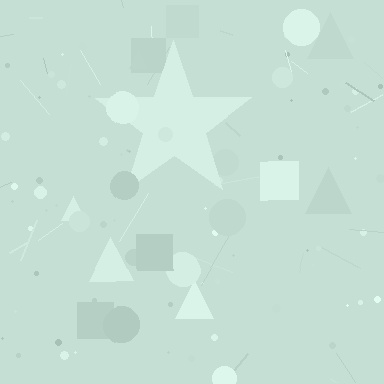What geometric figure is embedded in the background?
A star is embedded in the background.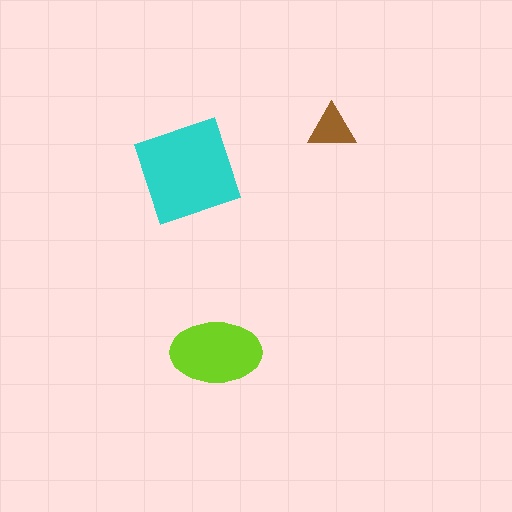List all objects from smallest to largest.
The brown triangle, the lime ellipse, the cyan diamond.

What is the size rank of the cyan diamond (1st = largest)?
1st.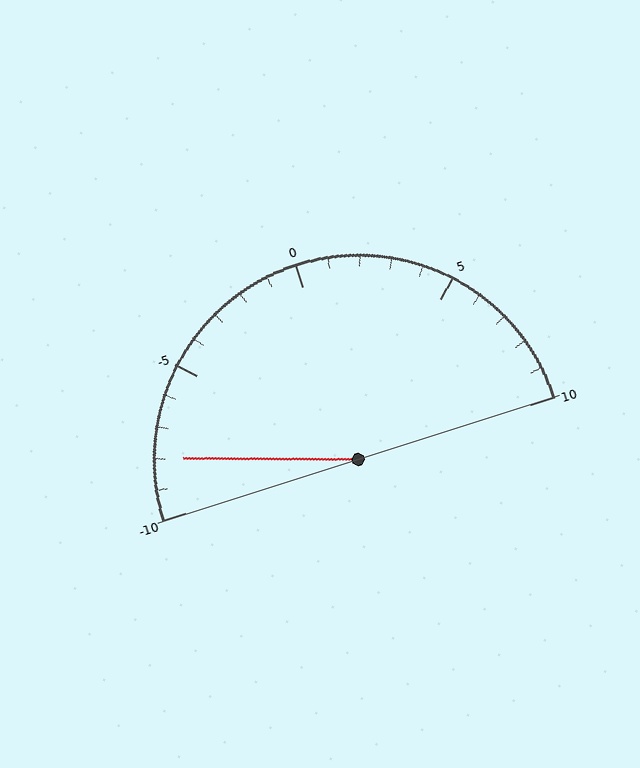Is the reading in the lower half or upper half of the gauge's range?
The reading is in the lower half of the range (-10 to 10).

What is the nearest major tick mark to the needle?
The nearest major tick mark is -10.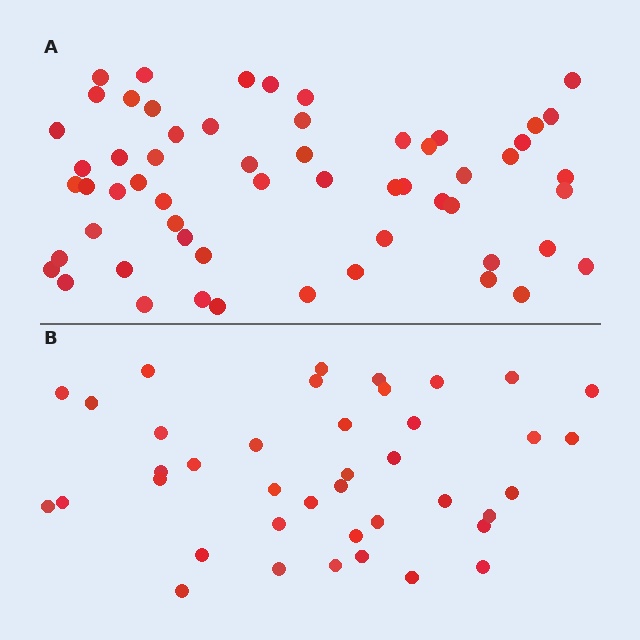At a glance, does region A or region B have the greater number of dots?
Region A (the top region) has more dots.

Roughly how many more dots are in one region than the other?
Region A has approximately 20 more dots than region B.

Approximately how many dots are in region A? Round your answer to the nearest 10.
About 60 dots. (The exact count is 58, which rounds to 60.)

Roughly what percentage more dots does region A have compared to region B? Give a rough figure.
About 45% more.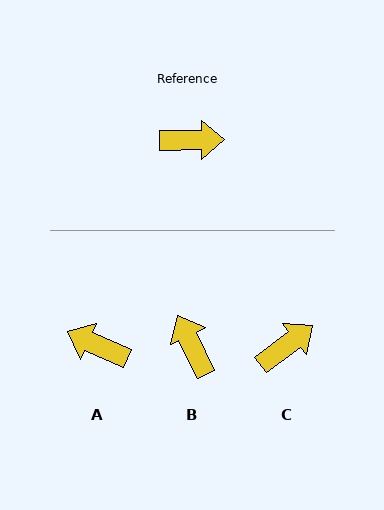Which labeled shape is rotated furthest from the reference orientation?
A, about 155 degrees away.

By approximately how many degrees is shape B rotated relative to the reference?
Approximately 115 degrees counter-clockwise.